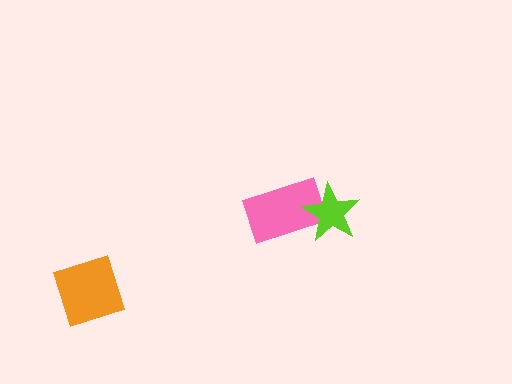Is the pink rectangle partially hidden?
Yes, it is partially covered by another shape.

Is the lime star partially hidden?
No, no other shape covers it.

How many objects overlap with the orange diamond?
0 objects overlap with the orange diamond.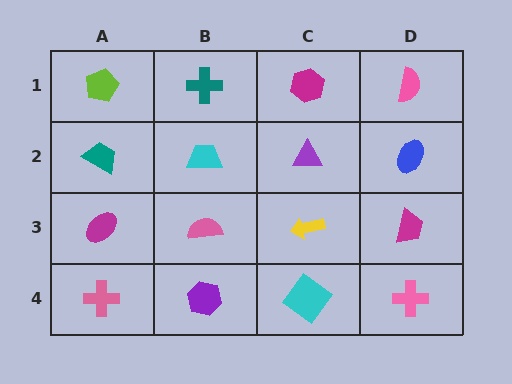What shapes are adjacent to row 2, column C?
A magenta hexagon (row 1, column C), a yellow arrow (row 3, column C), a cyan trapezoid (row 2, column B), a blue ellipse (row 2, column D).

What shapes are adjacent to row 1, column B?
A cyan trapezoid (row 2, column B), a lime pentagon (row 1, column A), a magenta hexagon (row 1, column C).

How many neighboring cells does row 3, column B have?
4.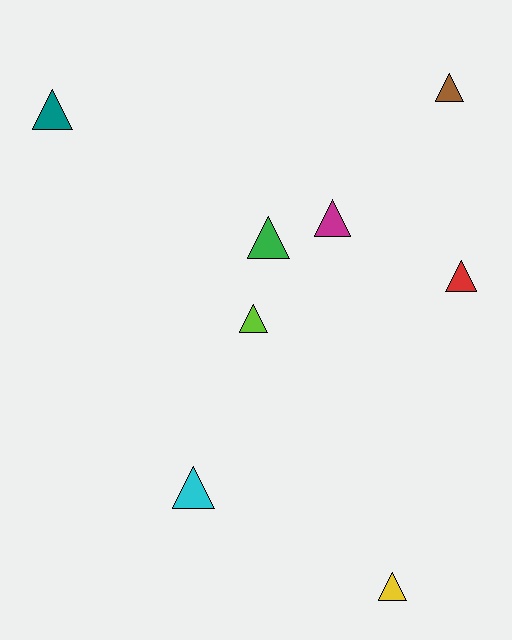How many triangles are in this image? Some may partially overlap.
There are 8 triangles.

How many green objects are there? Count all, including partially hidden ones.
There is 1 green object.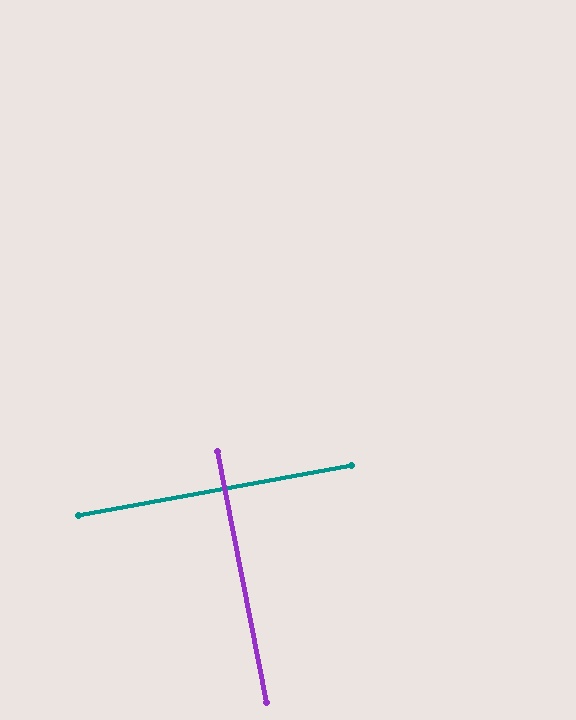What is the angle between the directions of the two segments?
Approximately 89 degrees.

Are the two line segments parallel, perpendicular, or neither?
Perpendicular — they meet at approximately 89°.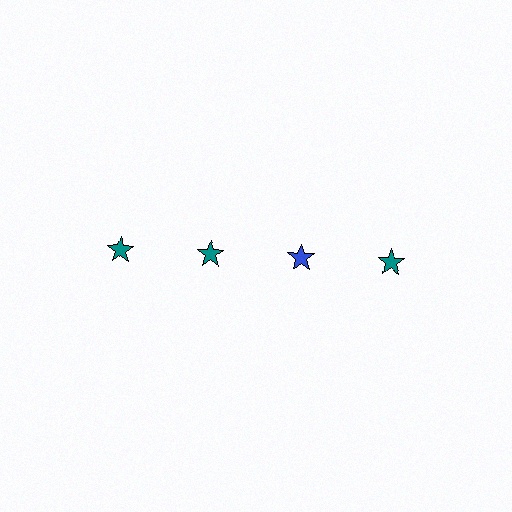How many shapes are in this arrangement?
There are 4 shapes arranged in a grid pattern.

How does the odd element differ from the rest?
It has a different color: blue instead of teal.